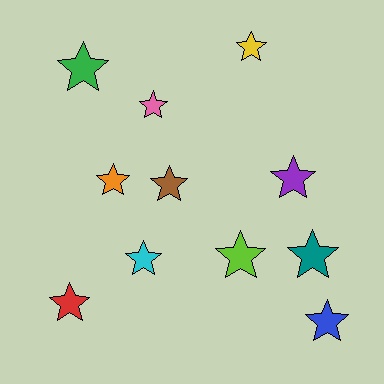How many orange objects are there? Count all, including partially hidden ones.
There is 1 orange object.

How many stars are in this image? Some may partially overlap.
There are 11 stars.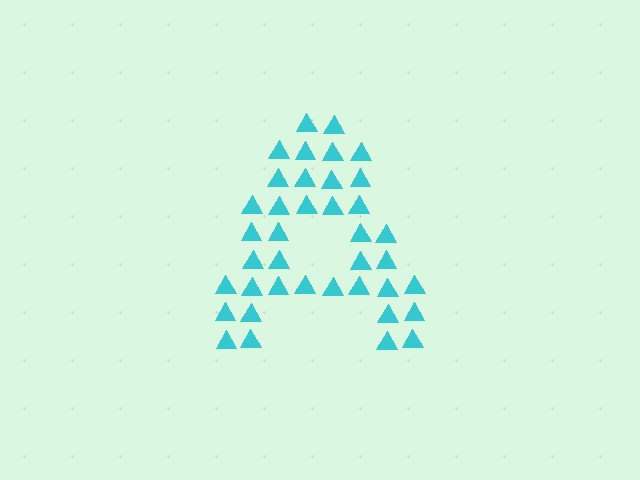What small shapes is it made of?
It is made of small triangles.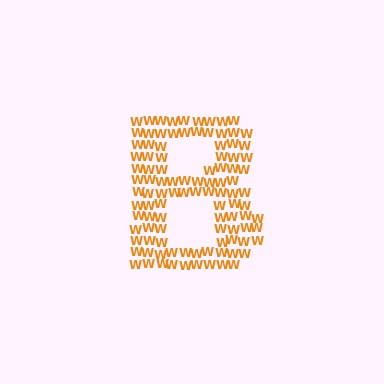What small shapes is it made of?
It is made of small letter W's.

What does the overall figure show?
The overall figure shows the letter B.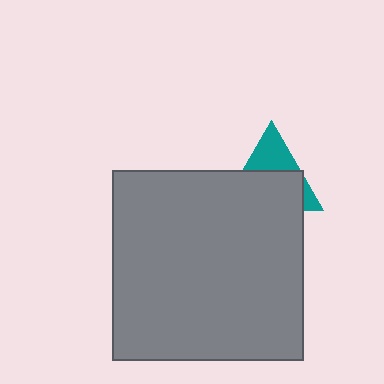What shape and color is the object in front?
The object in front is a gray square.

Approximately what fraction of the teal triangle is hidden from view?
Roughly 63% of the teal triangle is hidden behind the gray square.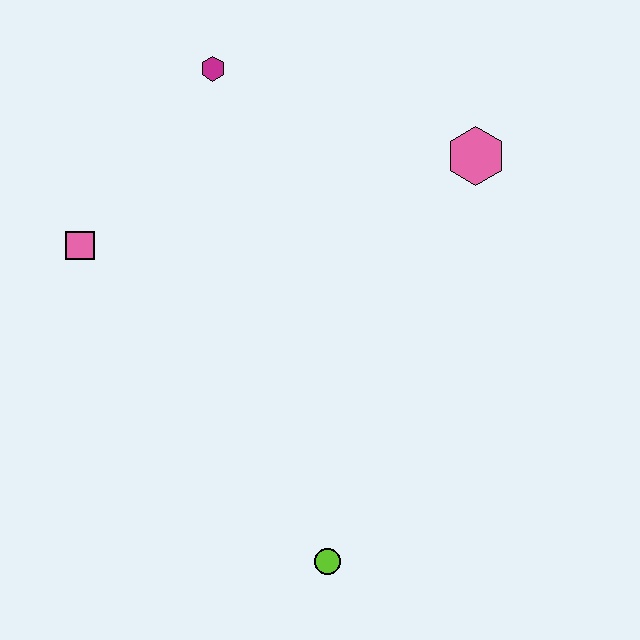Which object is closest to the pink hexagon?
The magenta hexagon is closest to the pink hexagon.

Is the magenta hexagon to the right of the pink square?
Yes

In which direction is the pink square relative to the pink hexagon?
The pink square is to the left of the pink hexagon.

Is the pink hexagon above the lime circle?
Yes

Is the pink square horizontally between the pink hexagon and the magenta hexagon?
No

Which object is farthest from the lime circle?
The magenta hexagon is farthest from the lime circle.